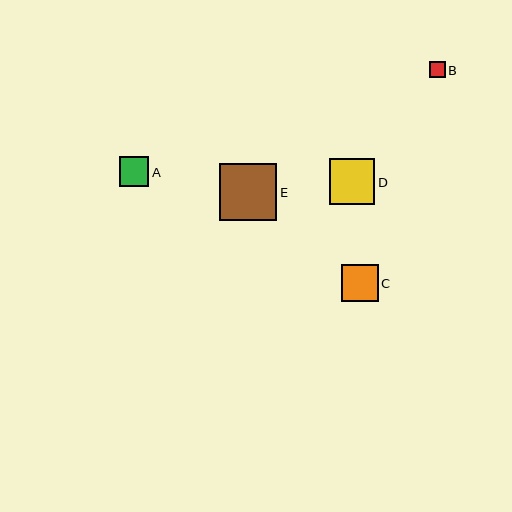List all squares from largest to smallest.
From largest to smallest: E, D, C, A, B.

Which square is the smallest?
Square B is the smallest with a size of approximately 16 pixels.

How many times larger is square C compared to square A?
Square C is approximately 1.2 times the size of square A.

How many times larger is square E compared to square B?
Square E is approximately 3.6 times the size of square B.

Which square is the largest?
Square E is the largest with a size of approximately 57 pixels.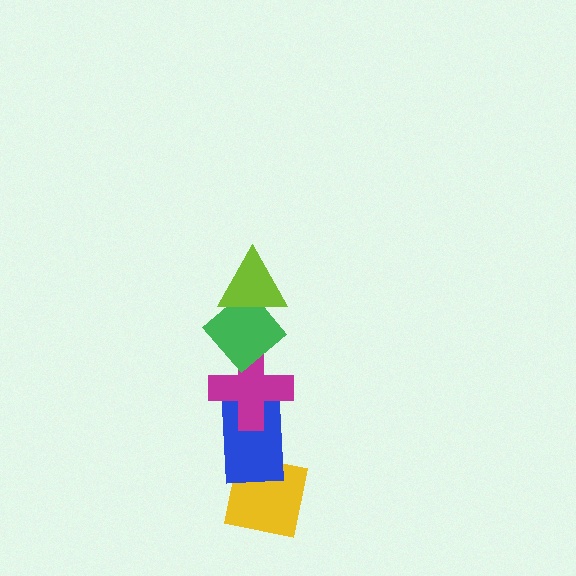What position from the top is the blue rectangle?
The blue rectangle is 4th from the top.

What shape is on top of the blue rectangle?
The magenta cross is on top of the blue rectangle.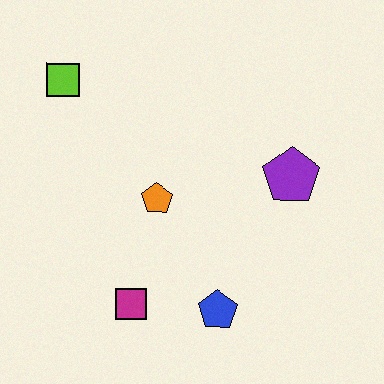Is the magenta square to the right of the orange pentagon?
No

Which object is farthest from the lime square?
The blue pentagon is farthest from the lime square.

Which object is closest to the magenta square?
The blue pentagon is closest to the magenta square.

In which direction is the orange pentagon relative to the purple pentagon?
The orange pentagon is to the left of the purple pentagon.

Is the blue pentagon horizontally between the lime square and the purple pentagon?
Yes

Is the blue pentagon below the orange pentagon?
Yes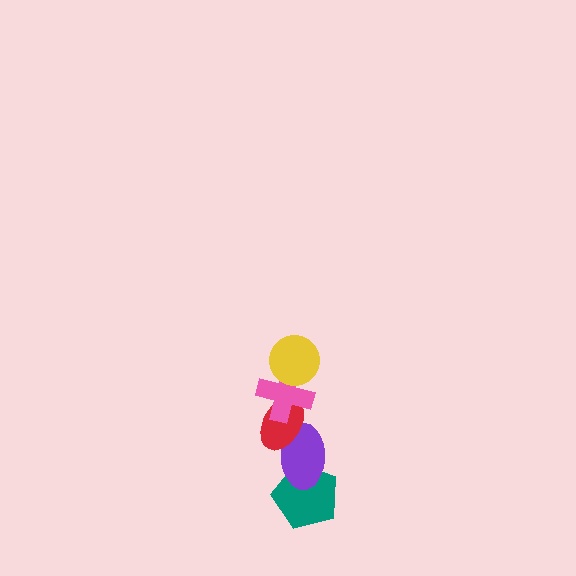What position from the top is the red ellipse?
The red ellipse is 3rd from the top.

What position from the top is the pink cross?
The pink cross is 2nd from the top.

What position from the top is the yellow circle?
The yellow circle is 1st from the top.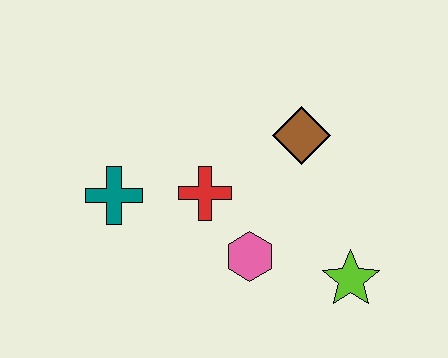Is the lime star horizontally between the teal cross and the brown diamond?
No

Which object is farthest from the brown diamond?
The teal cross is farthest from the brown diamond.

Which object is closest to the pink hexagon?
The red cross is closest to the pink hexagon.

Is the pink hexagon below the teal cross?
Yes